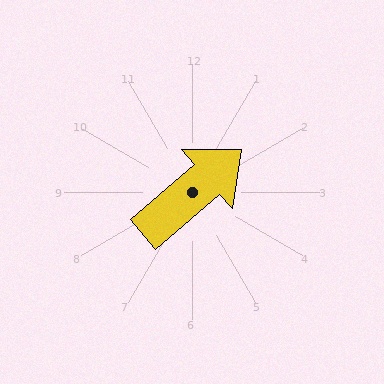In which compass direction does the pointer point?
Northeast.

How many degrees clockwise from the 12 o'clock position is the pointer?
Approximately 49 degrees.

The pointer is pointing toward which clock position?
Roughly 2 o'clock.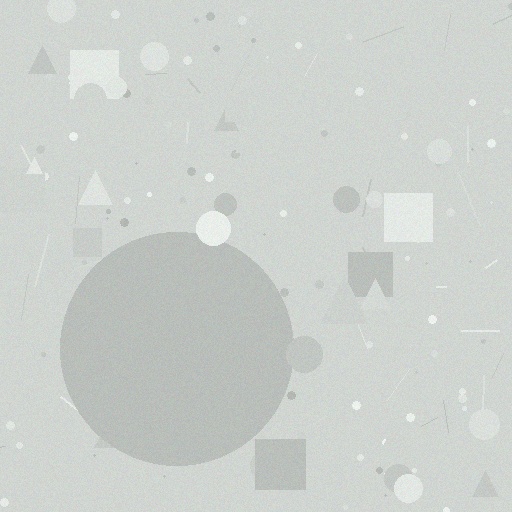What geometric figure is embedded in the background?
A circle is embedded in the background.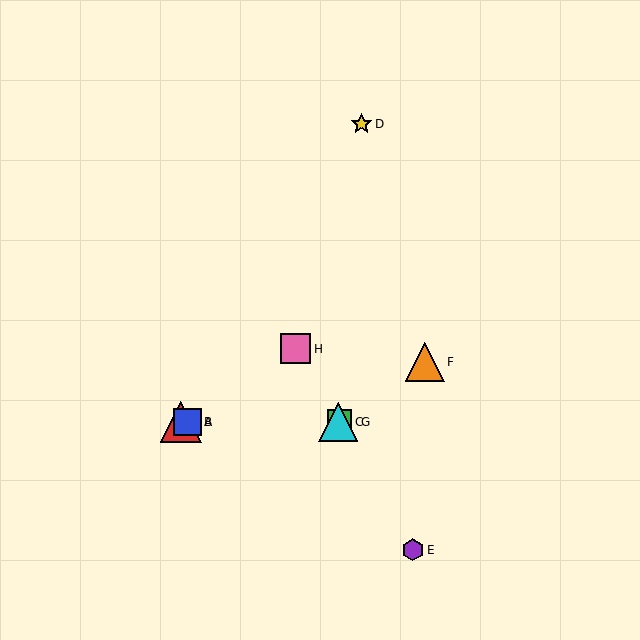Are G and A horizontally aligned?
Yes, both are at y≈422.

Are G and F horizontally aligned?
No, G is at y≈422 and F is at y≈362.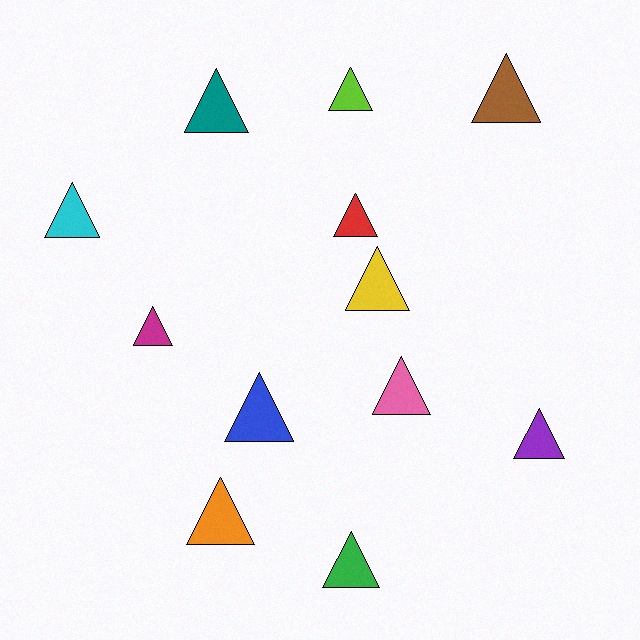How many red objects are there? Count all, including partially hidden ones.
There is 1 red object.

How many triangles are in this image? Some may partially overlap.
There are 12 triangles.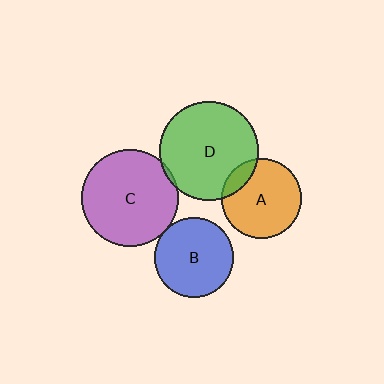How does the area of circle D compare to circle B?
Approximately 1.6 times.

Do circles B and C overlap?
Yes.